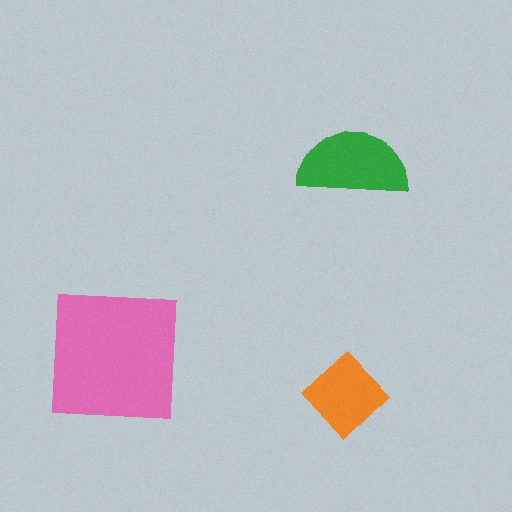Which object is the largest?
The pink square.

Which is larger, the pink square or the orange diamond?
The pink square.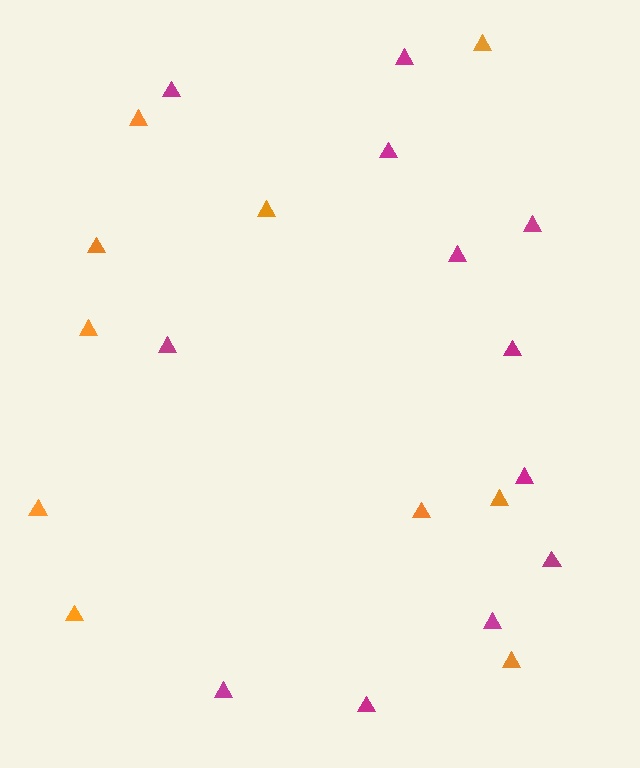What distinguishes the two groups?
There are 2 groups: one group of magenta triangles (12) and one group of orange triangles (10).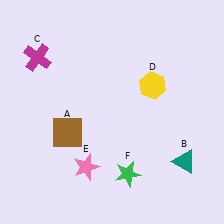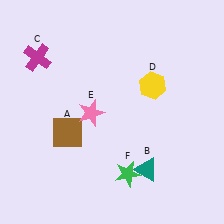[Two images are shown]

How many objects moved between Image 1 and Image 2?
2 objects moved between the two images.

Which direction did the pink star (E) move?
The pink star (E) moved up.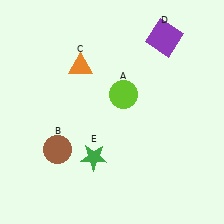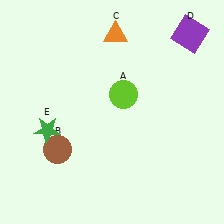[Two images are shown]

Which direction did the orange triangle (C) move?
The orange triangle (C) moved right.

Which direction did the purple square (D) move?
The purple square (D) moved right.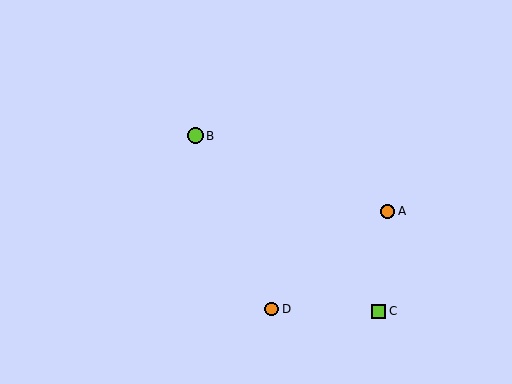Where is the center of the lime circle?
The center of the lime circle is at (195, 136).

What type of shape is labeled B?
Shape B is a lime circle.